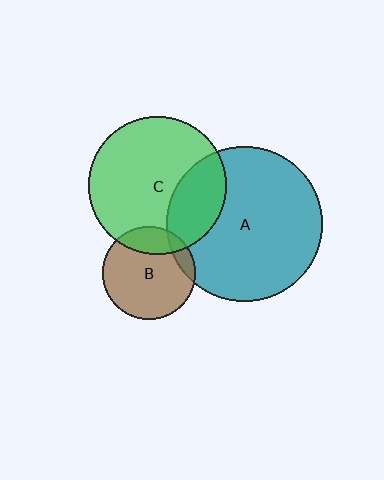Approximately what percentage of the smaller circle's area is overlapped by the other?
Approximately 20%.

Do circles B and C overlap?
Yes.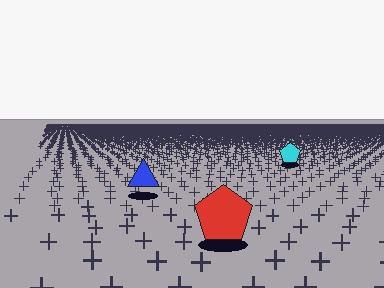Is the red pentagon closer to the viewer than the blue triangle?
Yes. The red pentagon is closer — you can tell from the texture gradient: the ground texture is coarser near it.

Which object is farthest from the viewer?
The cyan pentagon is farthest from the viewer. It appears smaller and the ground texture around it is denser.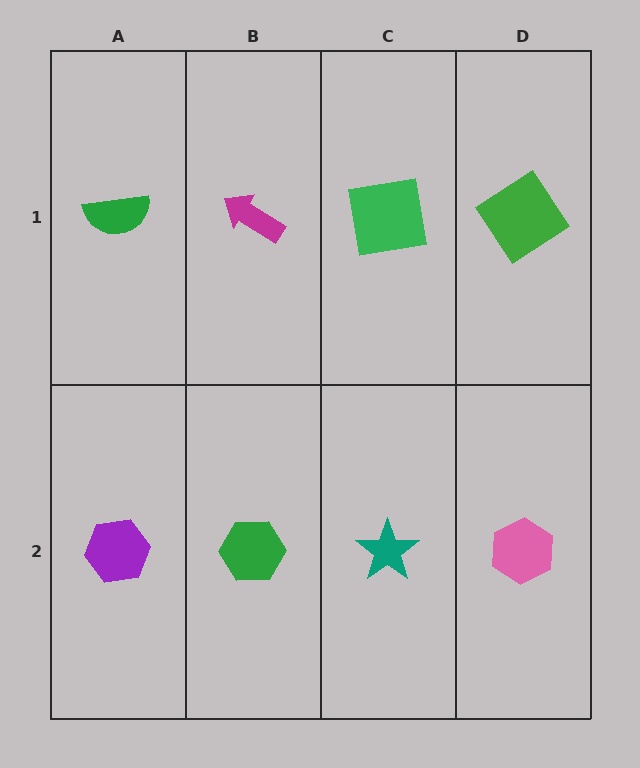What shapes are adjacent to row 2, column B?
A magenta arrow (row 1, column B), a purple hexagon (row 2, column A), a teal star (row 2, column C).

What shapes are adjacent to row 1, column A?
A purple hexagon (row 2, column A), a magenta arrow (row 1, column B).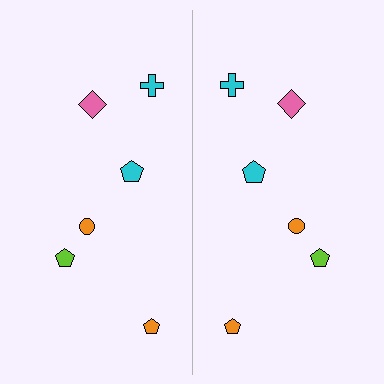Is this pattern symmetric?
Yes, this pattern has bilateral (reflection) symmetry.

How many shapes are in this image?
There are 12 shapes in this image.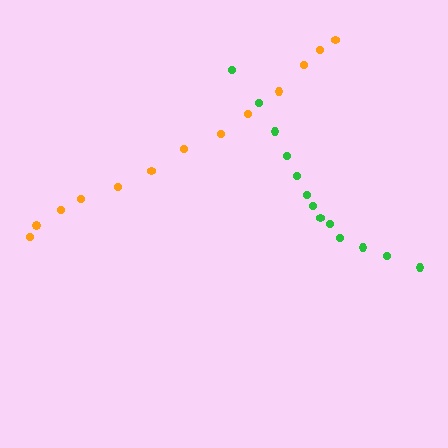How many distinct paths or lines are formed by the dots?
There are 2 distinct paths.